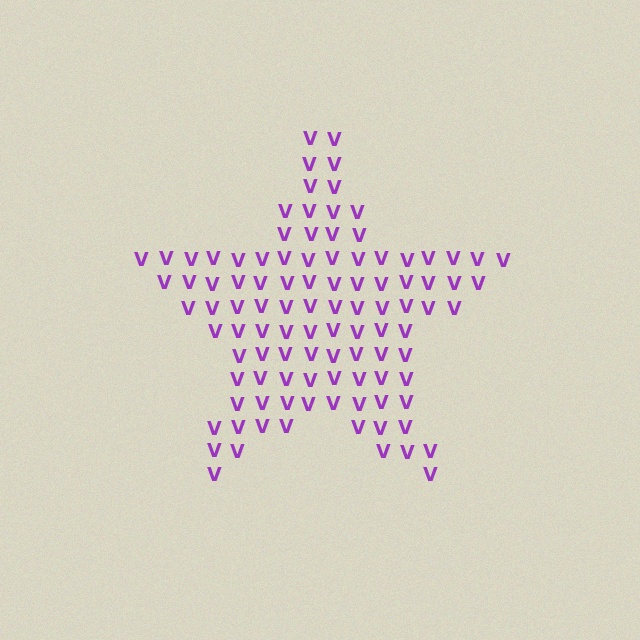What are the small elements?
The small elements are letter V's.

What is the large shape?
The large shape is a star.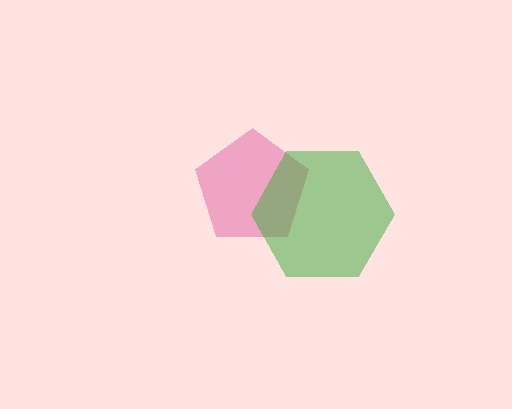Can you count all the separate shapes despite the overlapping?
Yes, there are 2 separate shapes.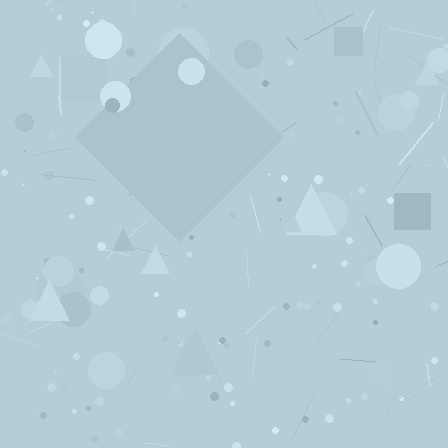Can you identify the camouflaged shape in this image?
The camouflaged shape is a diamond.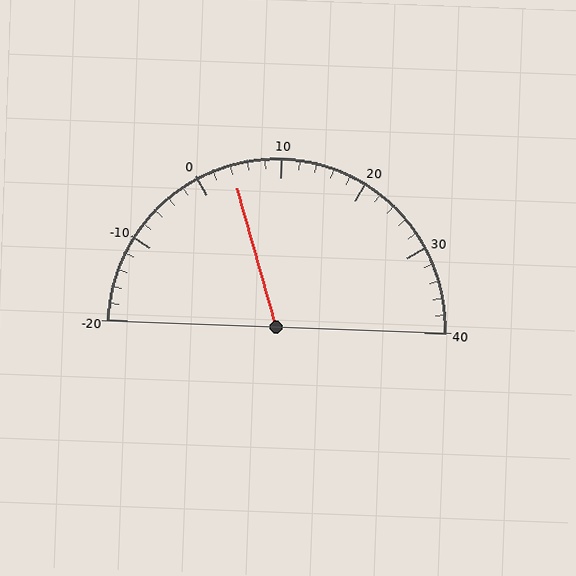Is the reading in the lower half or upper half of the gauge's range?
The reading is in the lower half of the range (-20 to 40).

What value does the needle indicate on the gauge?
The needle indicates approximately 4.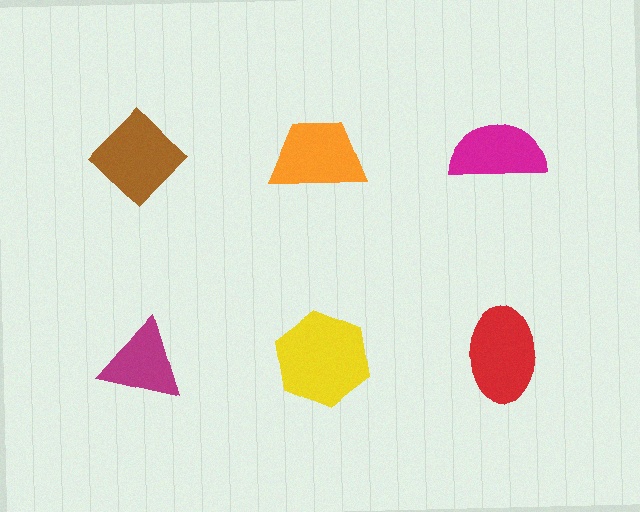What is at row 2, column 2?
A yellow hexagon.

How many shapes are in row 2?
3 shapes.